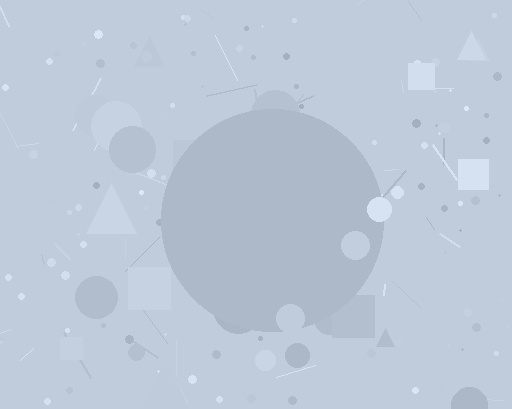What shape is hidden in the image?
A circle is hidden in the image.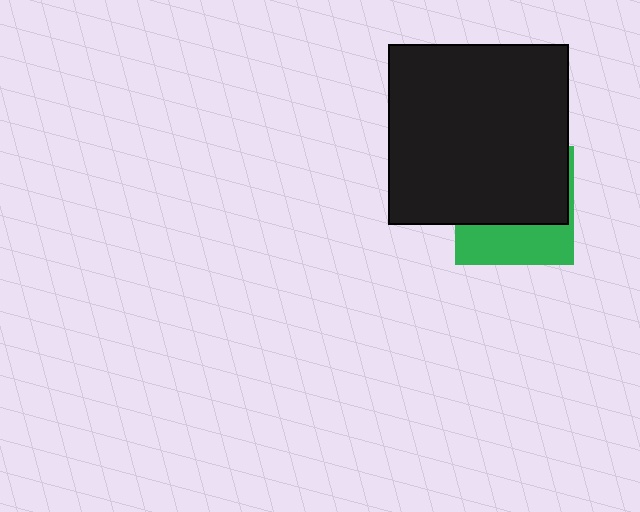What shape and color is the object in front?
The object in front is a black square.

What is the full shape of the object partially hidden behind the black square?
The partially hidden object is a green square.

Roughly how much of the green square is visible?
A small part of it is visible (roughly 36%).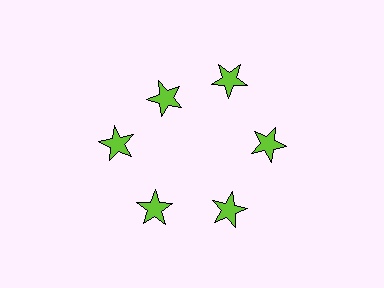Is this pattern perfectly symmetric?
No. The 6 lime stars are arranged in a ring, but one element near the 11 o'clock position is pulled inward toward the center, breaking the 6-fold rotational symmetry.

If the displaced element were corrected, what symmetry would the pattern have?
It would have 6-fold rotational symmetry — the pattern would map onto itself every 60 degrees.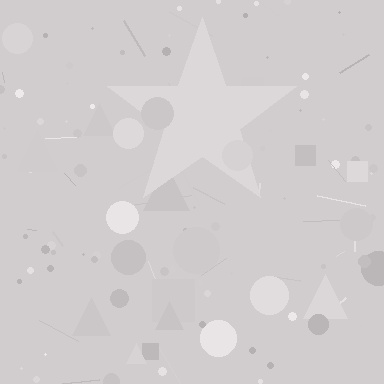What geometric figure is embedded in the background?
A star is embedded in the background.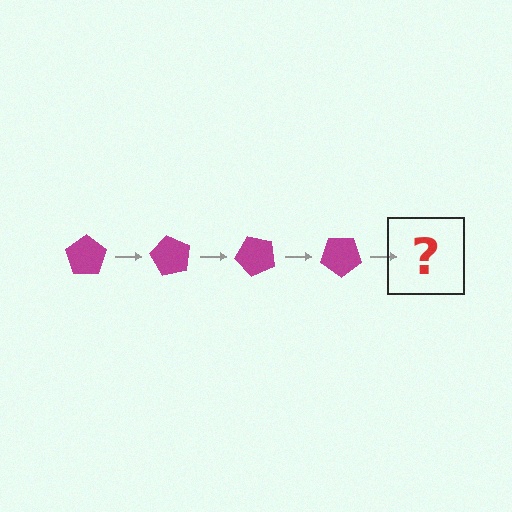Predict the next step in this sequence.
The next step is a magenta pentagon rotated 240 degrees.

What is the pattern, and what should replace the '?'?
The pattern is that the pentagon rotates 60 degrees each step. The '?' should be a magenta pentagon rotated 240 degrees.